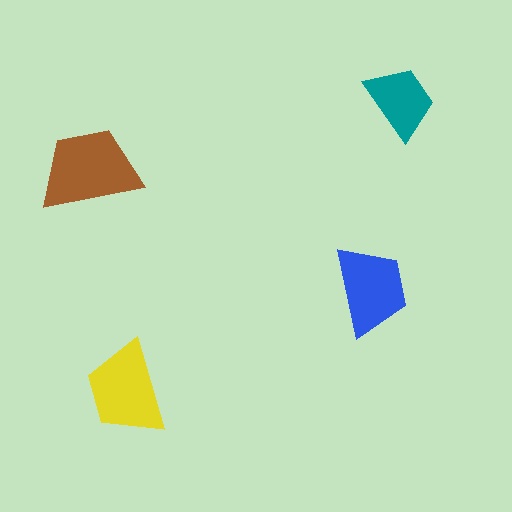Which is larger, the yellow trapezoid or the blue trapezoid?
The yellow one.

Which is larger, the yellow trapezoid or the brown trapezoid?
The brown one.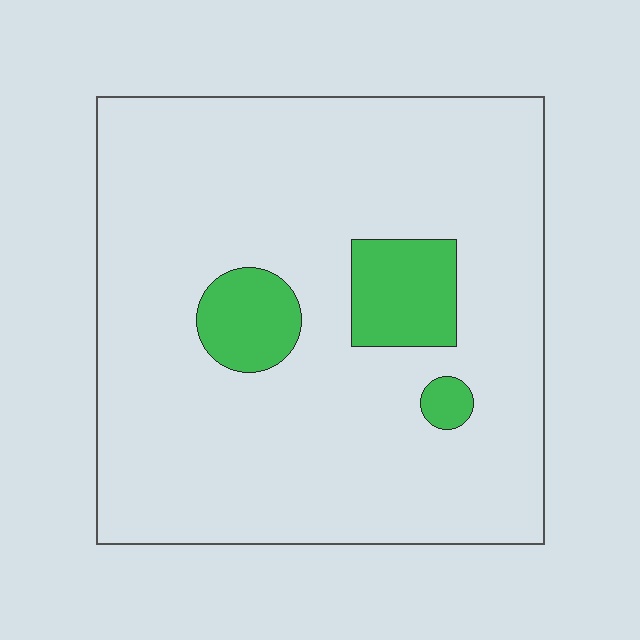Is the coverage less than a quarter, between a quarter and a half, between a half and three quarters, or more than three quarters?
Less than a quarter.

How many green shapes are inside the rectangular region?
3.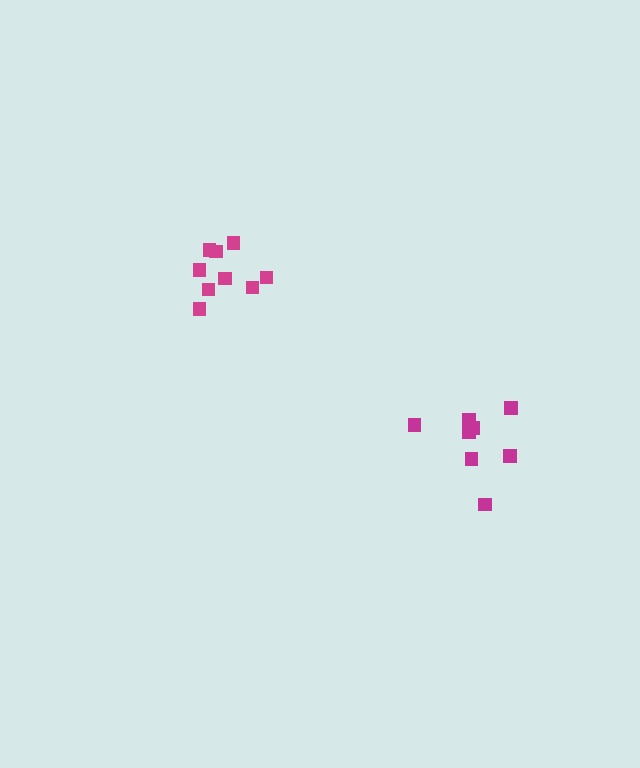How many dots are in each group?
Group 1: 8 dots, Group 2: 9 dots (17 total).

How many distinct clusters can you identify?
There are 2 distinct clusters.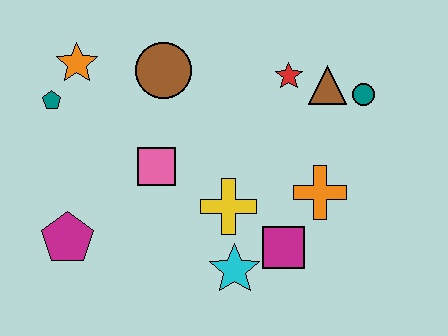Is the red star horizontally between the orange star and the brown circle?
No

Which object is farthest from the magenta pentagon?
The teal circle is farthest from the magenta pentagon.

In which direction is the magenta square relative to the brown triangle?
The magenta square is below the brown triangle.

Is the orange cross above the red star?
No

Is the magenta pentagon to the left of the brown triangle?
Yes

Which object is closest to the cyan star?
The magenta square is closest to the cyan star.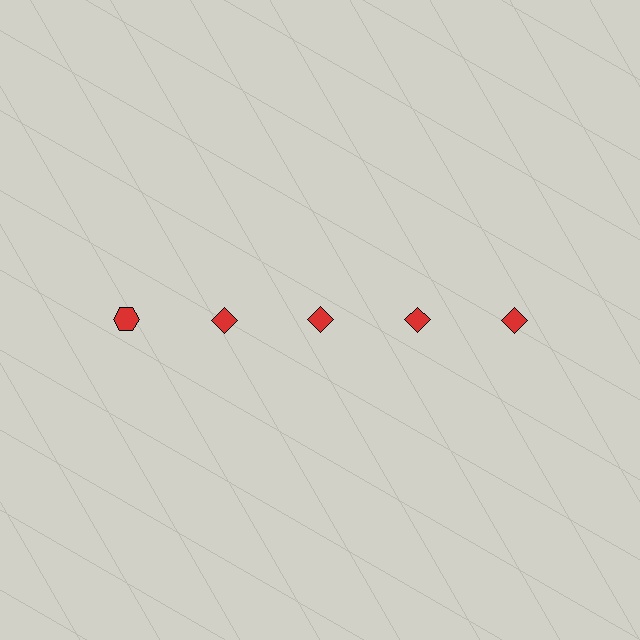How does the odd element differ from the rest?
It has a different shape: hexagon instead of diamond.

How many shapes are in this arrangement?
There are 5 shapes arranged in a grid pattern.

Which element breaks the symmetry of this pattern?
The red hexagon in the top row, leftmost column breaks the symmetry. All other shapes are red diamonds.